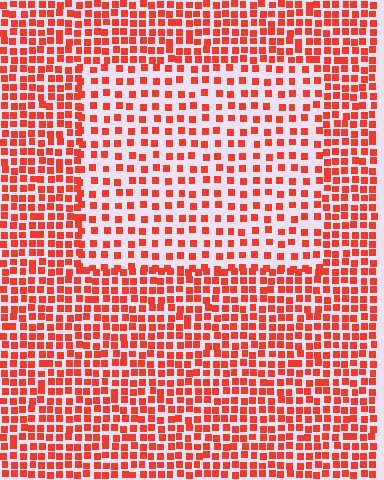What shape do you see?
I see a rectangle.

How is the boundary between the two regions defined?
The boundary is defined by a change in element density (approximately 1.8x ratio). All elements are the same color, size, and shape.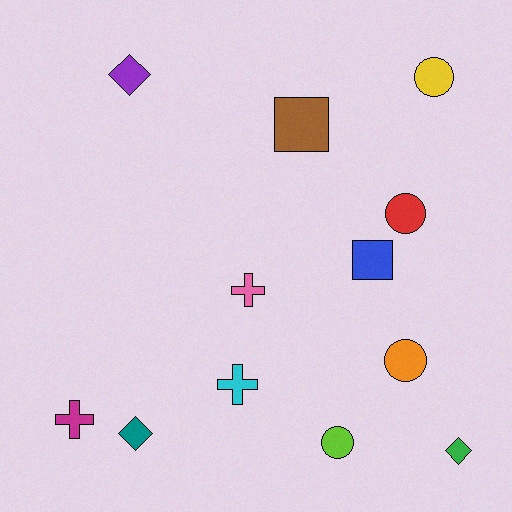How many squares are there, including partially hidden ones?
There are 2 squares.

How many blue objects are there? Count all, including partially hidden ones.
There is 1 blue object.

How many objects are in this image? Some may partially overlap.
There are 12 objects.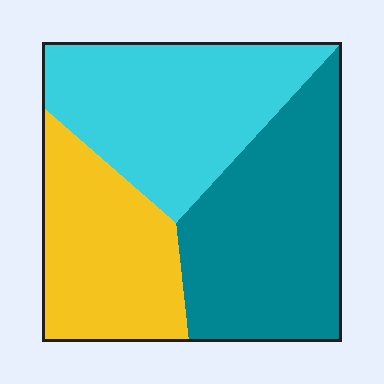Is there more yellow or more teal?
Teal.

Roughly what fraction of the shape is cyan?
Cyan covers 35% of the shape.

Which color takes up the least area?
Yellow, at roughly 25%.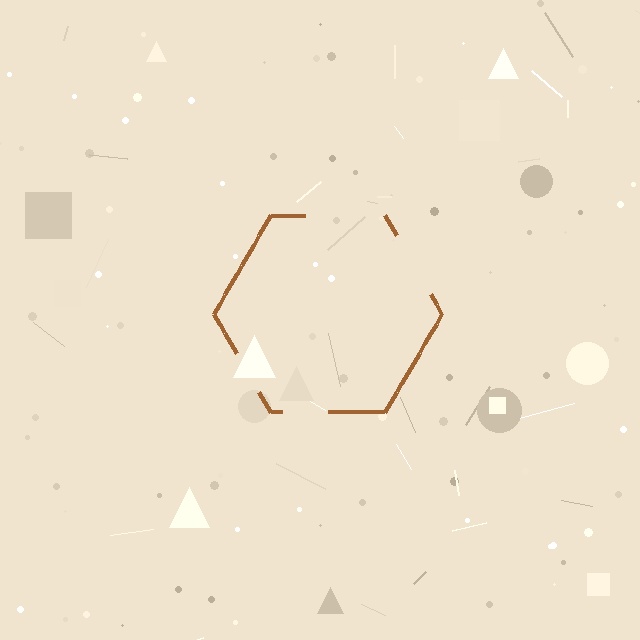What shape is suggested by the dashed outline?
The dashed outline suggests a hexagon.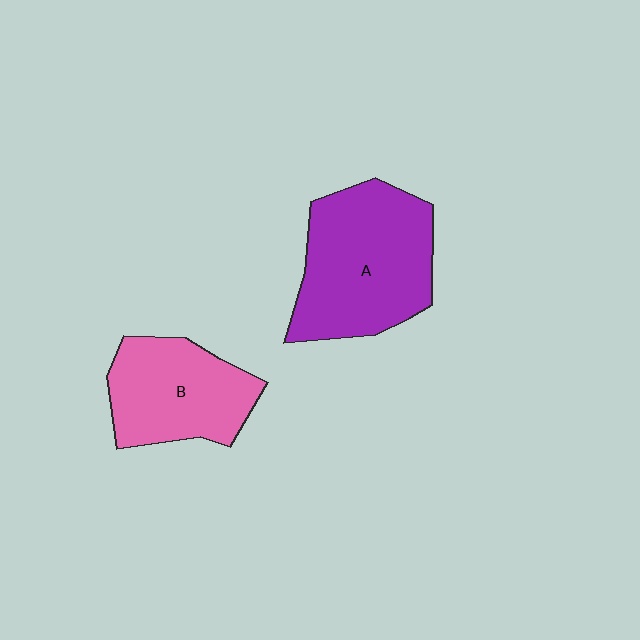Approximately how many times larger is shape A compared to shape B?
Approximately 1.4 times.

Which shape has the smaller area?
Shape B (pink).